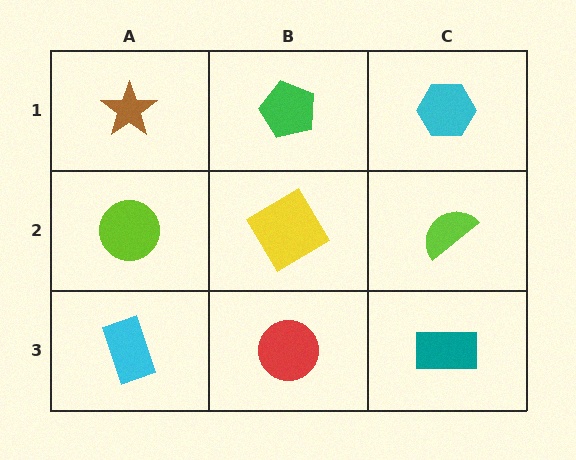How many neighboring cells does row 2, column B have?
4.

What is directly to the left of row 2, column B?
A lime circle.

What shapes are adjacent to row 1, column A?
A lime circle (row 2, column A), a green pentagon (row 1, column B).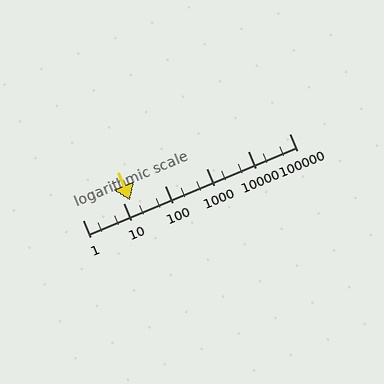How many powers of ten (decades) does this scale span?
The scale spans 5 decades, from 1 to 100000.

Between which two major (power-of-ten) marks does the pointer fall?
The pointer is between 10 and 100.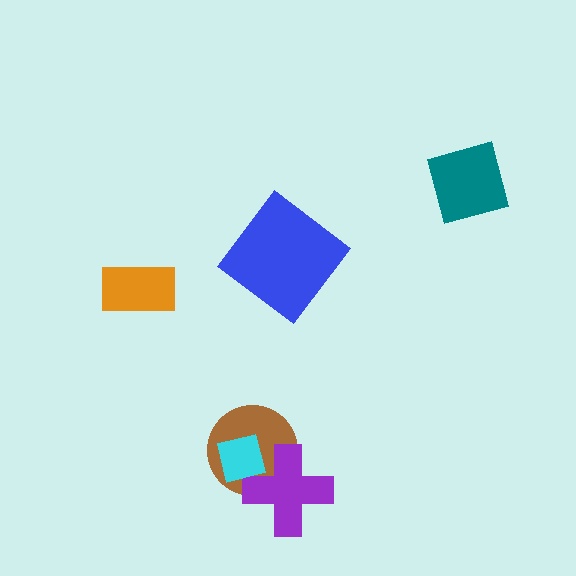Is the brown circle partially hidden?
Yes, it is partially covered by another shape.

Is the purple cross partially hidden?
Yes, it is partially covered by another shape.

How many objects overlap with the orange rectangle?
0 objects overlap with the orange rectangle.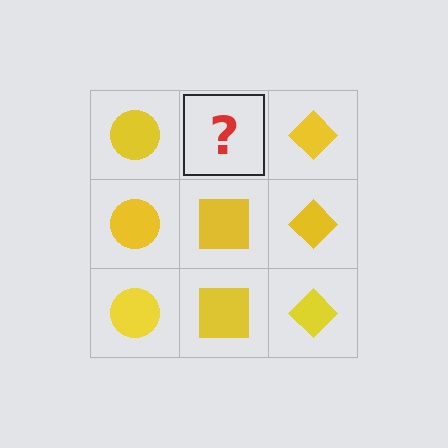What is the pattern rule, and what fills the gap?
The rule is that each column has a consistent shape. The gap should be filled with a yellow square.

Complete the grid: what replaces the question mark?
The question mark should be replaced with a yellow square.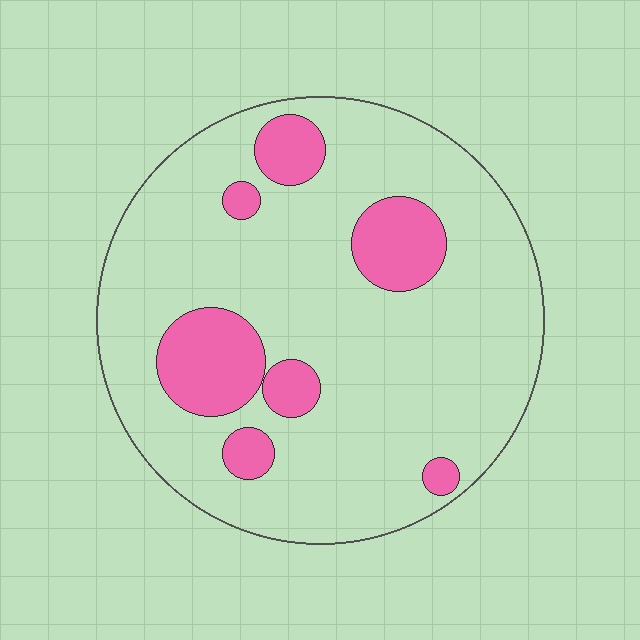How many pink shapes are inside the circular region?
7.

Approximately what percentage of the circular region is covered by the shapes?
Approximately 20%.